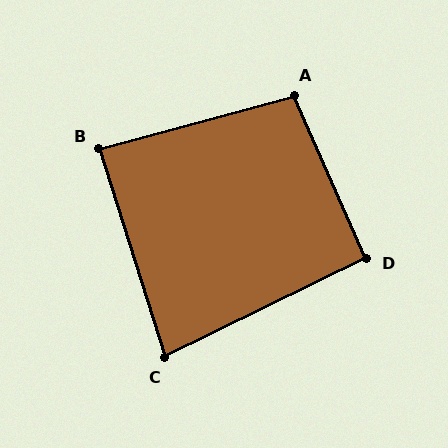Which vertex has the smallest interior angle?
C, at approximately 81 degrees.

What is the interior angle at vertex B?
Approximately 88 degrees (approximately right).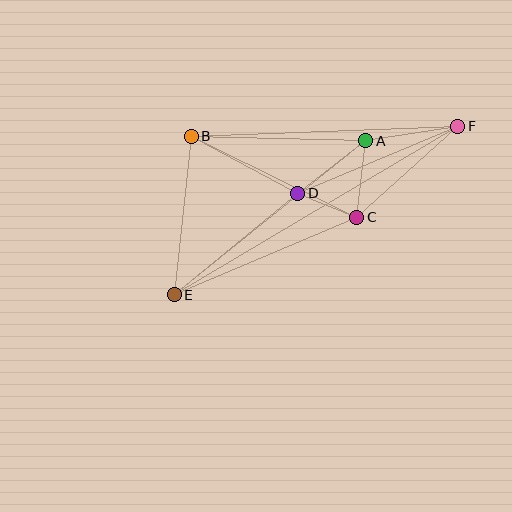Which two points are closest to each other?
Points C and D are closest to each other.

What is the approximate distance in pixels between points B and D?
The distance between B and D is approximately 121 pixels.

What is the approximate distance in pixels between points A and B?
The distance between A and B is approximately 175 pixels.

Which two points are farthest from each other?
Points E and F are farthest from each other.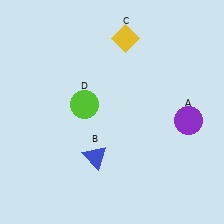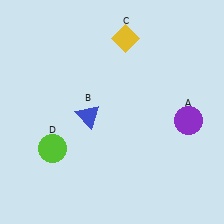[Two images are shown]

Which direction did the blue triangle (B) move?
The blue triangle (B) moved up.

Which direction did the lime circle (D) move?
The lime circle (D) moved down.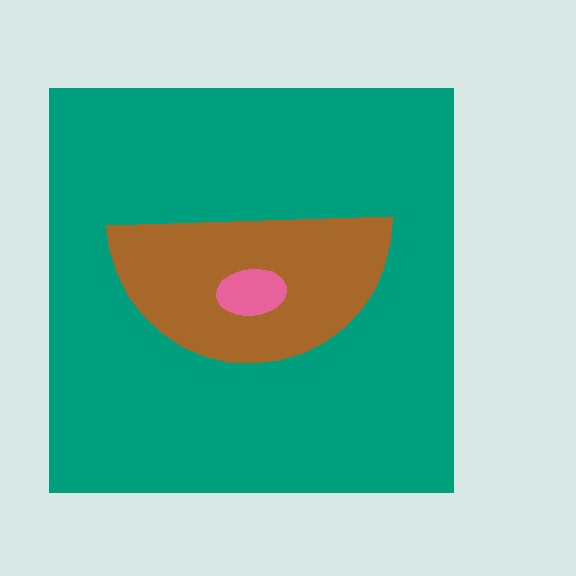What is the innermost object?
The pink ellipse.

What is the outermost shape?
The teal square.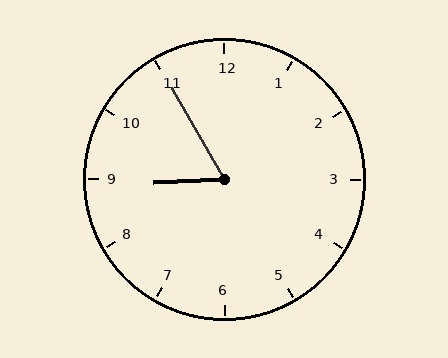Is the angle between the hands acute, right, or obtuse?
It is acute.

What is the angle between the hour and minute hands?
Approximately 62 degrees.